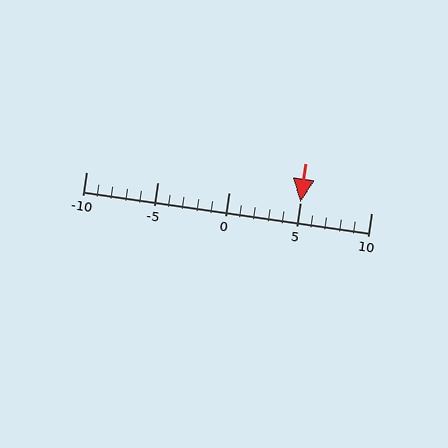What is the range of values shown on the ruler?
The ruler shows values from -10 to 10.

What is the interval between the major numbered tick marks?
The major tick marks are spaced 5 units apart.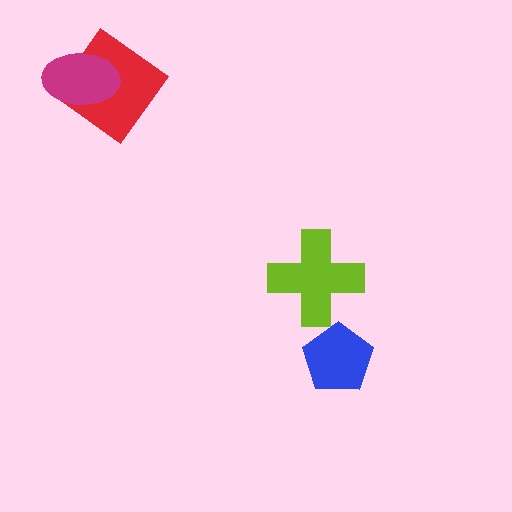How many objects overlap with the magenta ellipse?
1 object overlaps with the magenta ellipse.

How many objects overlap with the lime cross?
0 objects overlap with the lime cross.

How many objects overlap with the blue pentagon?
0 objects overlap with the blue pentagon.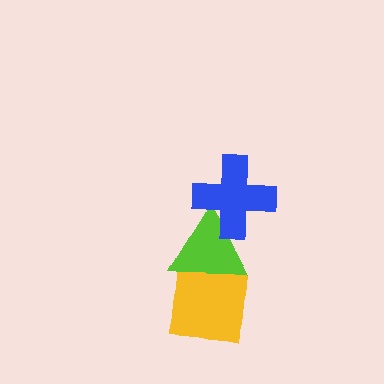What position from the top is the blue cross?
The blue cross is 1st from the top.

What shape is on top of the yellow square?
The lime triangle is on top of the yellow square.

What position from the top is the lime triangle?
The lime triangle is 2nd from the top.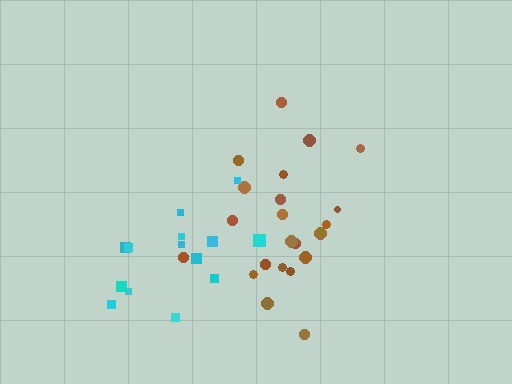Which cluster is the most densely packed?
Brown.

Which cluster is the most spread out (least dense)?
Cyan.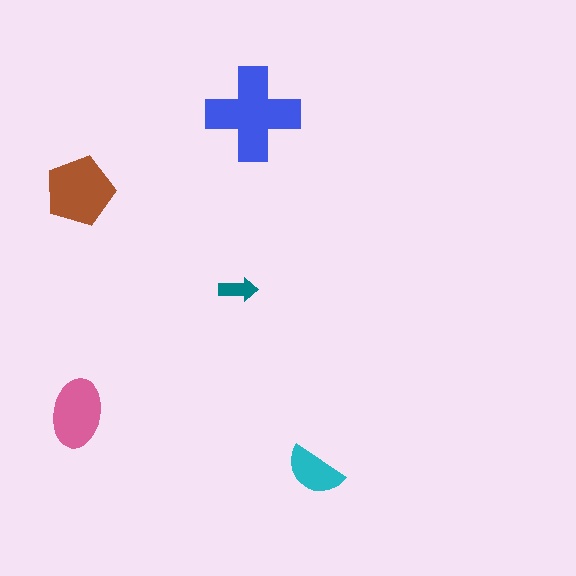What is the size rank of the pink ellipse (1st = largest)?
3rd.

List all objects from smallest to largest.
The teal arrow, the cyan semicircle, the pink ellipse, the brown pentagon, the blue cross.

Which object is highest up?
The blue cross is topmost.